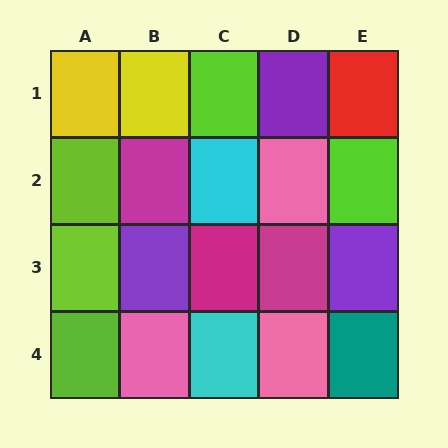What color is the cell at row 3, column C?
Magenta.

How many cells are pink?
3 cells are pink.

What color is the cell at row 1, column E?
Red.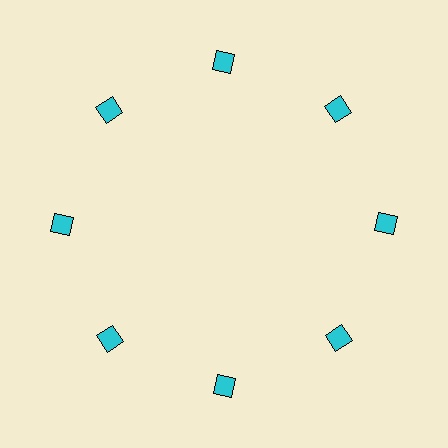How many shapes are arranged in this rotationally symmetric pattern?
There are 8 shapes, arranged in 8 groups of 1.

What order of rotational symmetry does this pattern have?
This pattern has 8-fold rotational symmetry.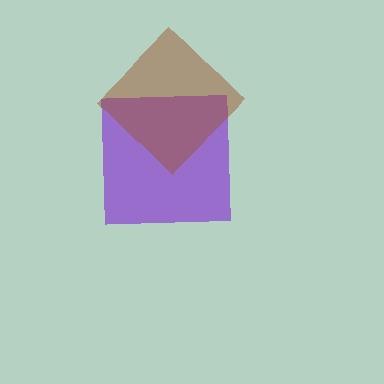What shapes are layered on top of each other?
The layered shapes are: a purple square, a brown diamond.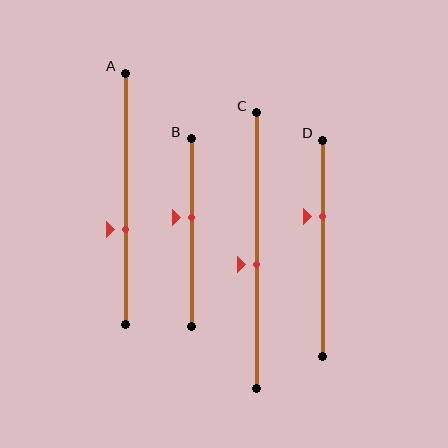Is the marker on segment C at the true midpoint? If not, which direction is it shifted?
No, the marker on segment C is shifted downward by about 5% of the segment length.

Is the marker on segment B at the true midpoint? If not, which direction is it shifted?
No, the marker on segment B is shifted upward by about 8% of the segment length.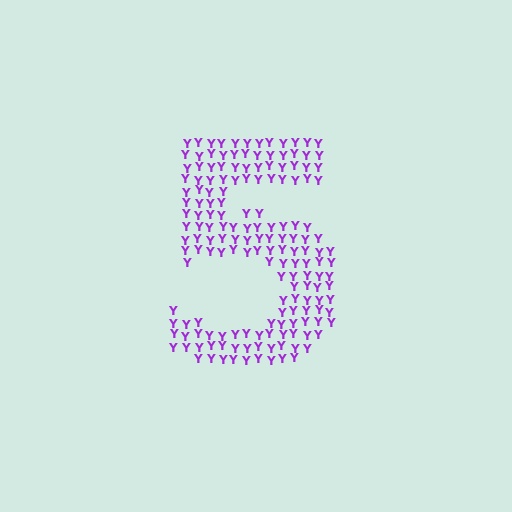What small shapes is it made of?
It is made of small letter Y's.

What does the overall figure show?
The overall figure shows the digit 5.